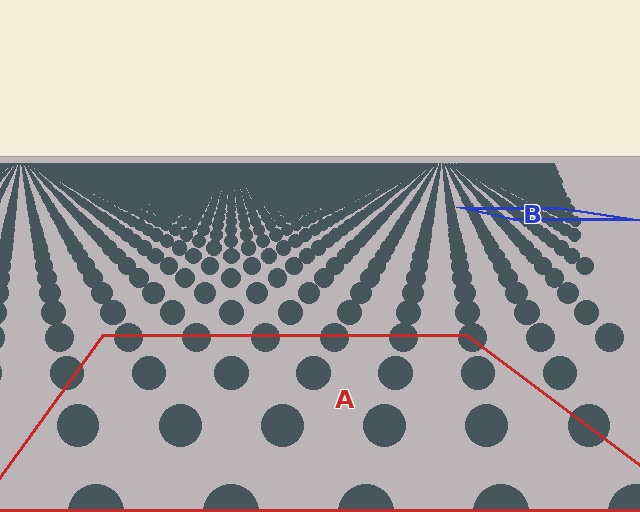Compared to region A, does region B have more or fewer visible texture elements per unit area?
Region B has more texture elements per unit area — they are packed more densely because it is farther away.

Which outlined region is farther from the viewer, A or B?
Region B is farther from the viewer — the texture elements inside it appear smaller and more densely packed.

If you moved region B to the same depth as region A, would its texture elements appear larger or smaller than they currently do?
They would appear larger. At a closer depth, the same texture elements are projected at a bigger on-screen size.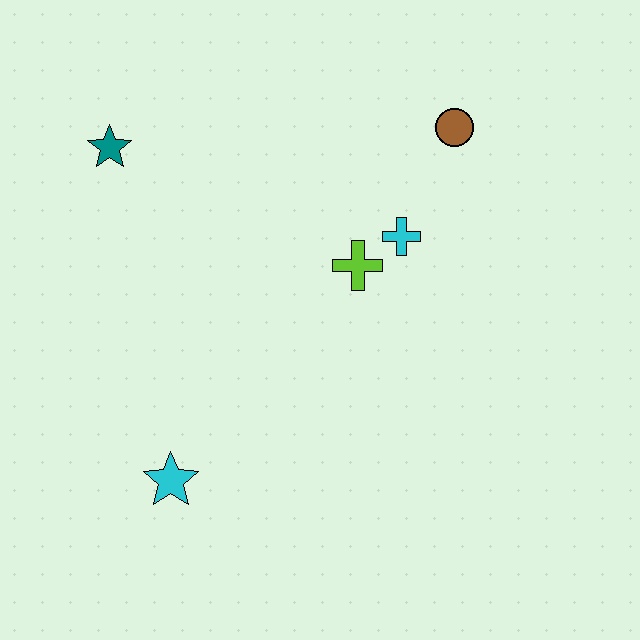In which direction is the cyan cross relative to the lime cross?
The cyan cross is to the right of the lime cross.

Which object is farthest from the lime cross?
The cyan star is farthest from the lime cross.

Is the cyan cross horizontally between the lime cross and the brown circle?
Yes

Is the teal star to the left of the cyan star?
Yes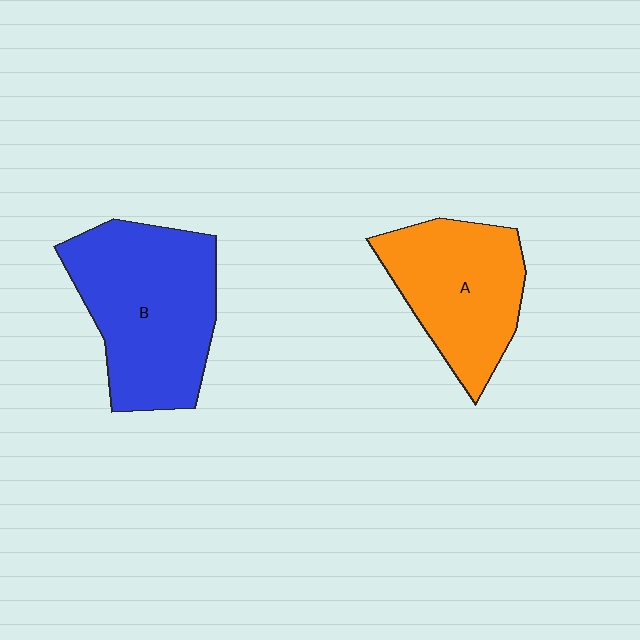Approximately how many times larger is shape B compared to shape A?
Approximately 1.3 times.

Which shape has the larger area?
Shape B (blue).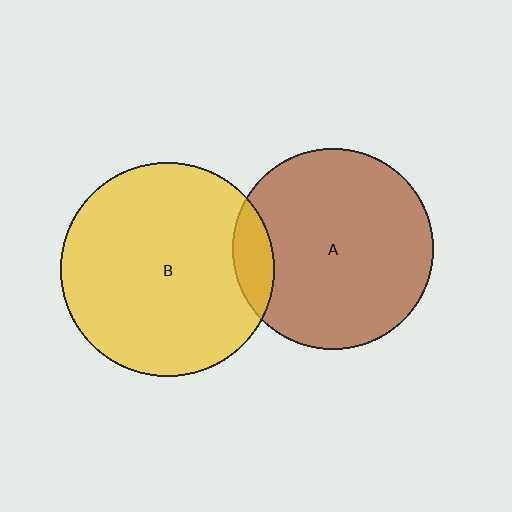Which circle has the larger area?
Circle B (yellow).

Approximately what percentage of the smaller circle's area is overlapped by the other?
Approximately 10%.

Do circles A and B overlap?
Yes.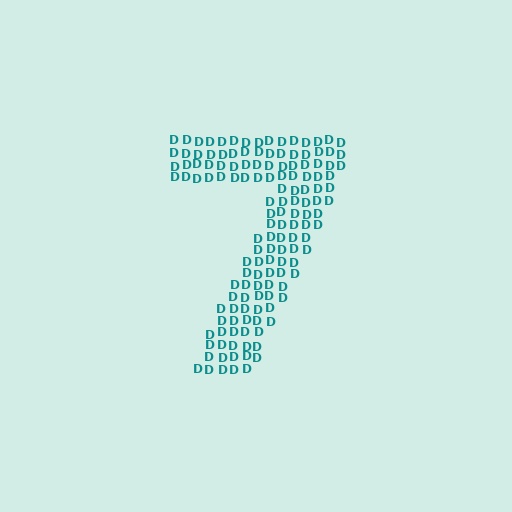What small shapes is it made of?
It is made of small letter D's.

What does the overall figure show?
The overall figure shows the digit 7.